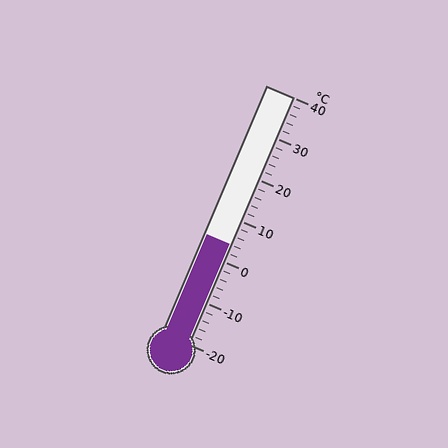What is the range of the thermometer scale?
The thermometer scale ranges from -20°C to 40°C.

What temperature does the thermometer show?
The thermometer shows approximately 4°C.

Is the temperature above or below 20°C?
The temperature is below 20°C.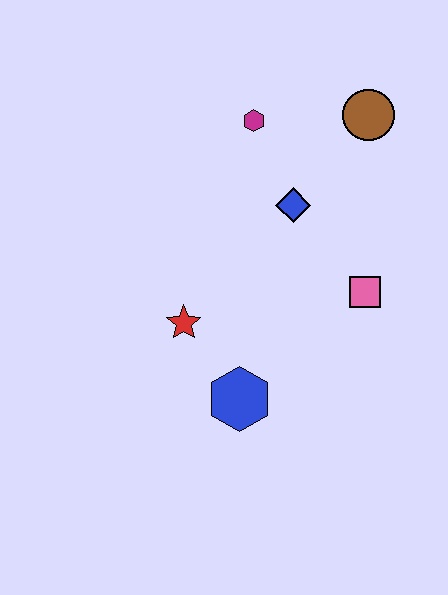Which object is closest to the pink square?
The blue diamond is closest to the pink square.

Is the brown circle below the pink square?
No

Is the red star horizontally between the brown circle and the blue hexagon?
No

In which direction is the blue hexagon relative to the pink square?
The blue hexagon is to the left of the pink square.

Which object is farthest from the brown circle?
The blue hexagon is farthest from the brown circle.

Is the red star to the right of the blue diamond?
No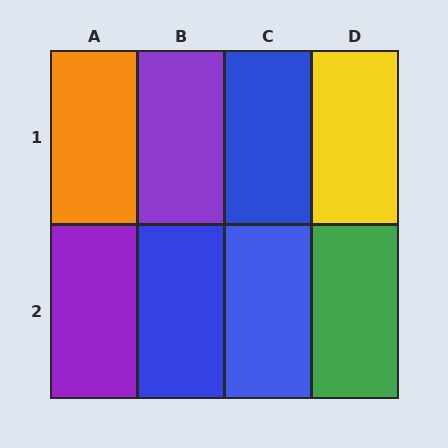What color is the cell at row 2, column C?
Blue.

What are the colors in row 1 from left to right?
Orange, purple, blue, yellow.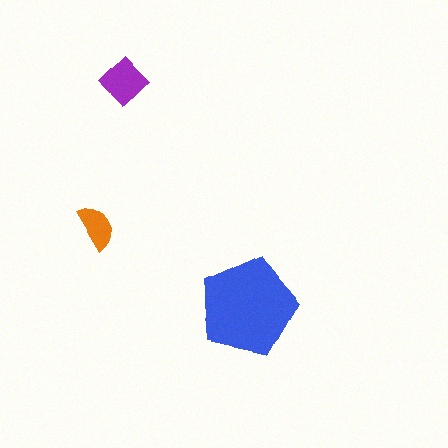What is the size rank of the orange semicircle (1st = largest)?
3rd.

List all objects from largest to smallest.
The blue pentagon, the purple diamond, the orange semicircle.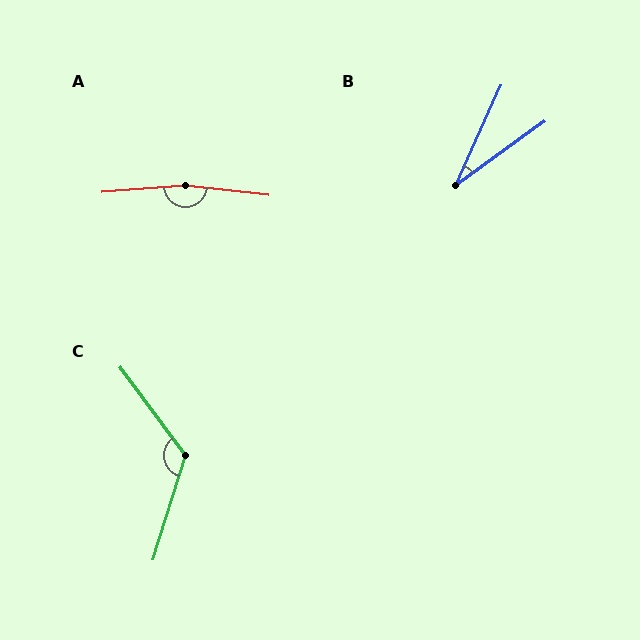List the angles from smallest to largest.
B (30°), C (126°), A (169°).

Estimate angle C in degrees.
Approximately 126 degrees.